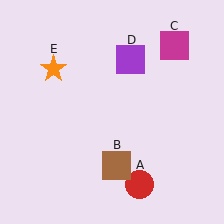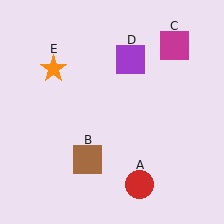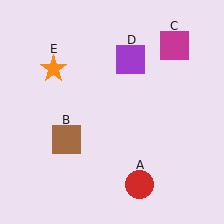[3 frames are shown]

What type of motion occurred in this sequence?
The brown square (object B) rotated clockwise around the center of the scene.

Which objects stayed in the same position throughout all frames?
Red circle (object A) and magenta square (object C) and purple square (object D) and orange star (object E) remained stationary.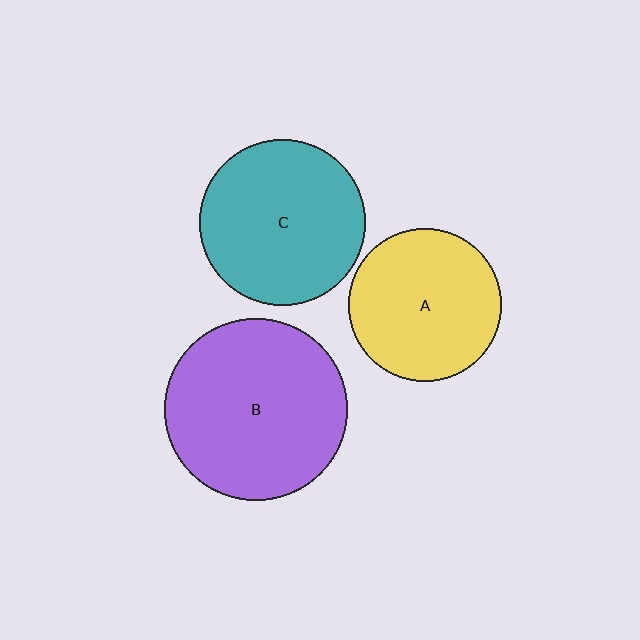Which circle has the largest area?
Circle B (purple).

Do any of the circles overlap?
No, none of the circles overlap.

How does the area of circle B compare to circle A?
Approximately 1.4 times.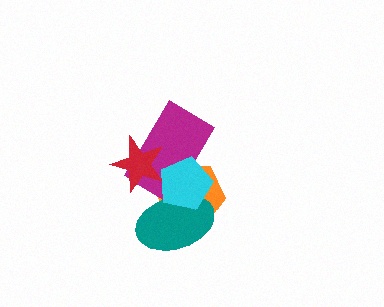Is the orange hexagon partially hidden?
Yes, it is partially covered by another shape.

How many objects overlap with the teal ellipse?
3 objects overlap with the teal ellipse.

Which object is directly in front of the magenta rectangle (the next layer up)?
The red star is directly in front of the magenta rectangle.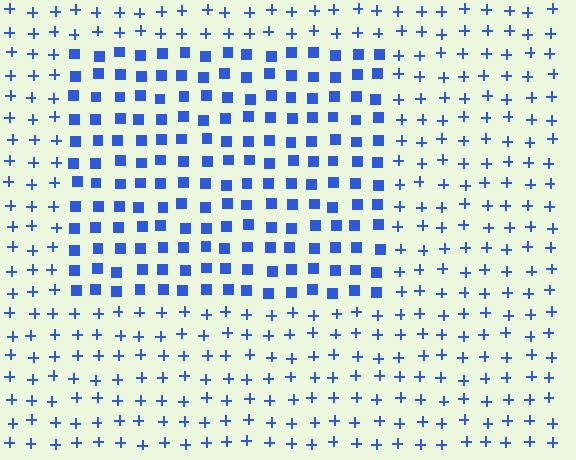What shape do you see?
I see a rectangle.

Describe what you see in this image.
The image is filled with small blue elements arranged in a uniform grid. A rectangle-shaped region contains squares, while the surrounding area contains plus signs. The boundary is defined purely by the change in element shape.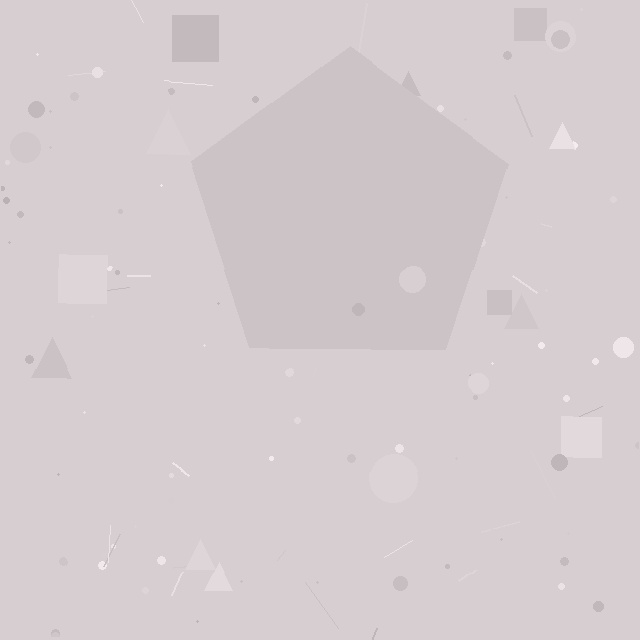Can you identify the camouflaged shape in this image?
The camouflaged shape is a pentagon.